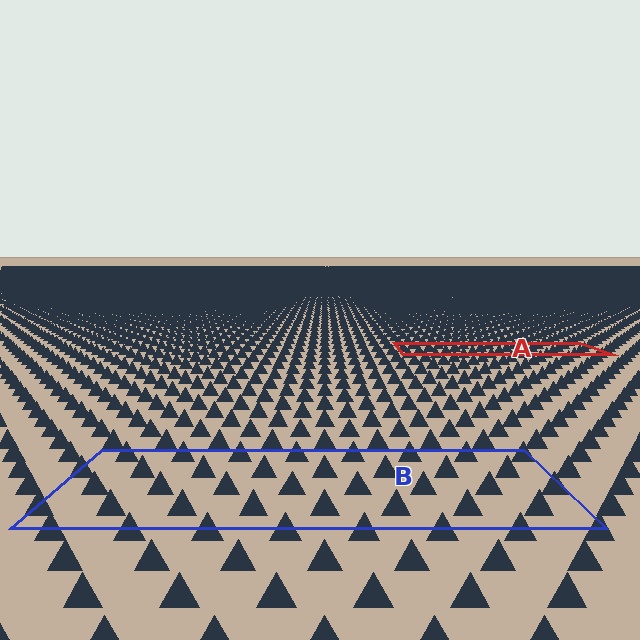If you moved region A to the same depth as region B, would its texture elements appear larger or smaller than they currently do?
They would appear larger. At a closer depth, the same texture elements are projected at a bigger on-screen size.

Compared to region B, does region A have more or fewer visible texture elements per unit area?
Region A has more texture elements per unit area — they are packed more densely because it is farther away.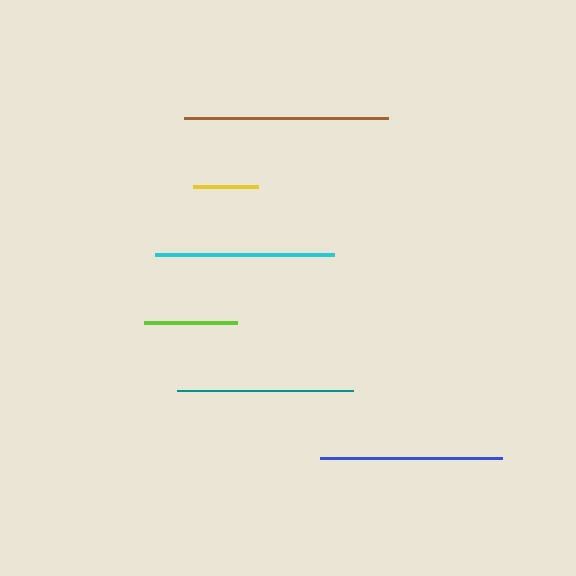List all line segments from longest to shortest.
From longest to shortest: brown, blue, cyan, teal, lime, yellow.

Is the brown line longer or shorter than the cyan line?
The brown line is longer than the cyan line.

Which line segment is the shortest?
The yellow line is the shortest at approximately 65 pixels.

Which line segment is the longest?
The brown line is the longest at approximately 204 pixels.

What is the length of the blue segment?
The blue segment is approximately 181 pixels long.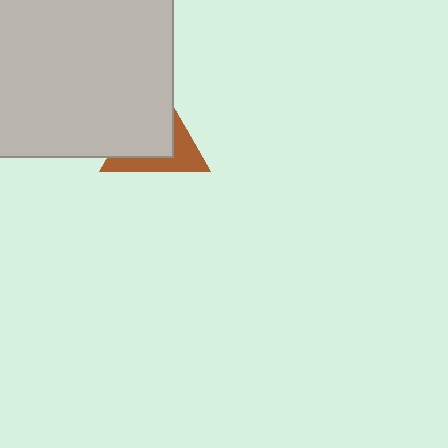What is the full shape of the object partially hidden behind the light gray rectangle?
The partially hidden object is a brown triangle.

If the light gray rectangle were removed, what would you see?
You would see the complete brown triangle.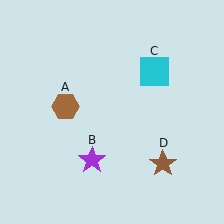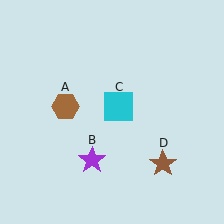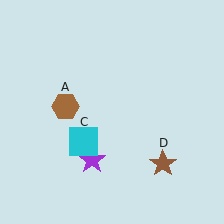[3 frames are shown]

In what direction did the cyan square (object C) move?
The cyan square (object C) moved down and to the left.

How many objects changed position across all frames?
1 object changed position: cyan square (object C).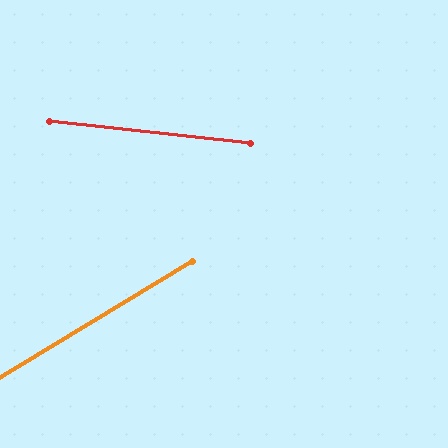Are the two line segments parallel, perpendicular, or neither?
Neither parallel nor perpendicular — they differ by about 37°.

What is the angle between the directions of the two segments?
Approximately 37 degrees.